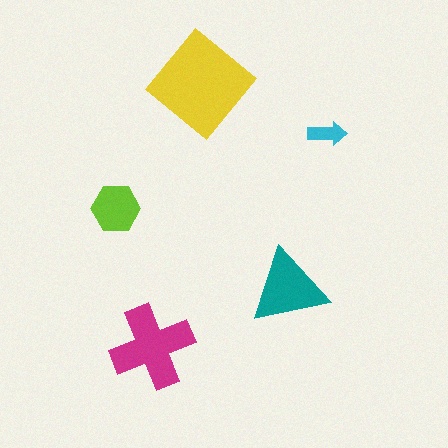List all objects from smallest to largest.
The cyan arrow, the lime hexagon, the teal triangle, the magenta cross, the yellow diamond.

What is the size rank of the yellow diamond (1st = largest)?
1st.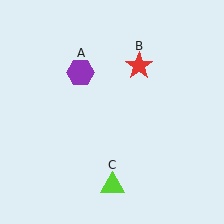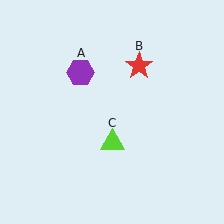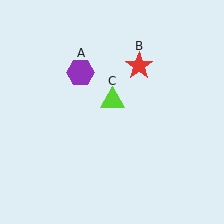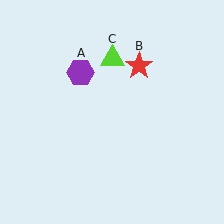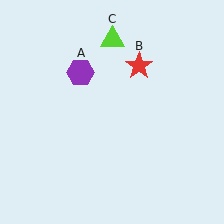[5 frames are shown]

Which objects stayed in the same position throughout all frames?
Purple hexagon (object A) and red star (object B) remained stationary.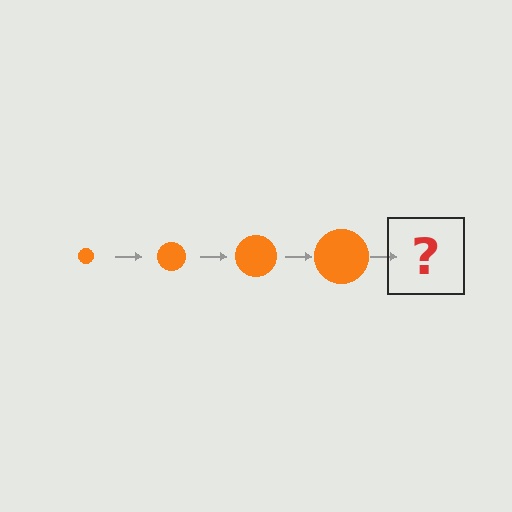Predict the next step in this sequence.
The next step is an orange circle, larger than the previous one.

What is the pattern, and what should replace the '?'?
The pattern is that the circle gets progressively larger each step. The '?' should be an orange circle, larger than the previous one.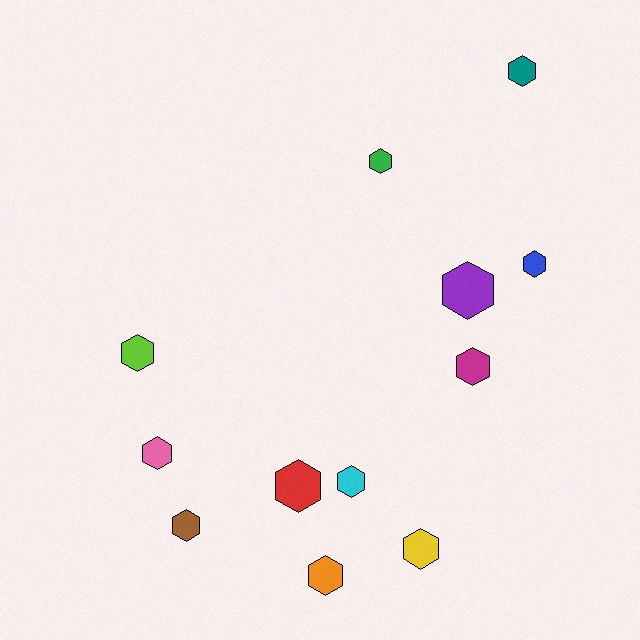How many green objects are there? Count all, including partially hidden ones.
There is 1 green object.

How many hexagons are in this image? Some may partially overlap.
There are 12 hexagons.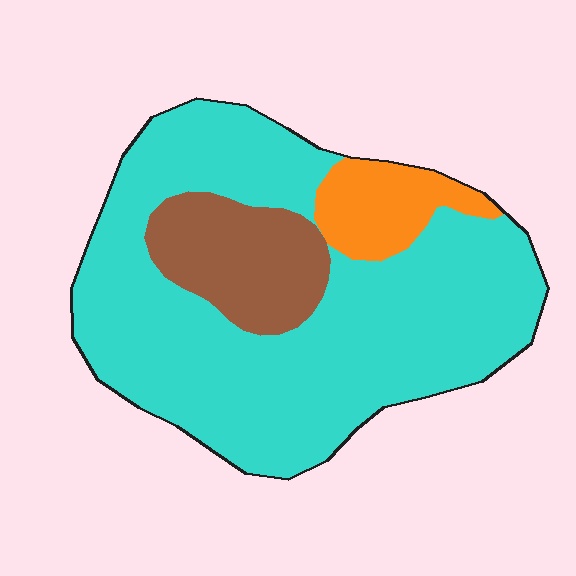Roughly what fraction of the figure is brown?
Brown takes up about one sixth (1/6) of the figure.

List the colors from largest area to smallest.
From largest to smallest: cyan, brown, orange.